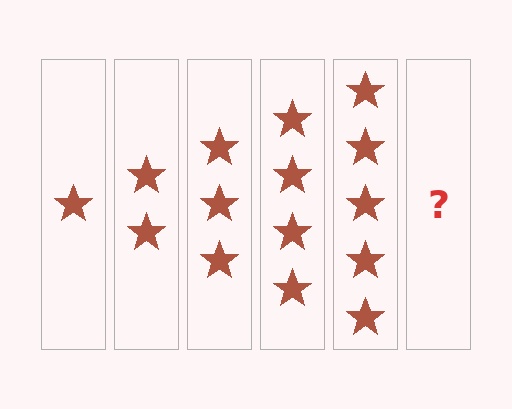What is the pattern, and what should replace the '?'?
The pattern is that each step adds one more star. The '?' should be 6 stars.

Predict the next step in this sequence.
The next step is 6 stars.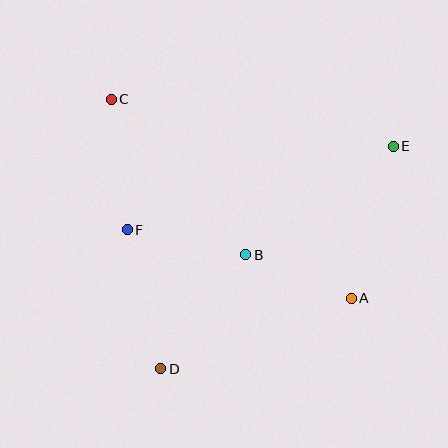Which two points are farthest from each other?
Points D and E are farthest from each other.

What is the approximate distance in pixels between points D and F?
The distance between D and F is approximately 143 pixels.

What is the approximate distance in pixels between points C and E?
The distance between C and E is approximately 286 pixels.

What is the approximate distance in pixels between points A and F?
The distance between A and F is approximately 235 pixels.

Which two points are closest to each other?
Points A and B are closest to each other.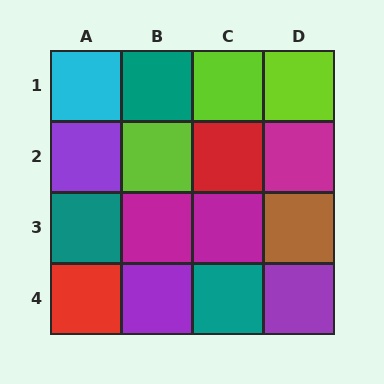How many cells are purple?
3 cells are purple.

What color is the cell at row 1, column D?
Lime.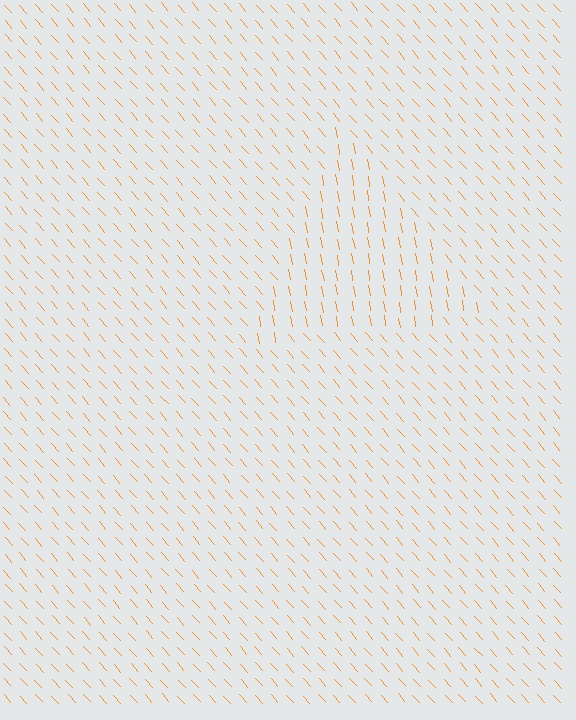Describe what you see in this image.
The image is filled with small orange line segments. A triangle region in the image has lines oriented differently from the surrounding lines, creating a visible texture boundary.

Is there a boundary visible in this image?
Yes, there is a texture boundary formed by a change in line orientation.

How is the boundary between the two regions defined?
The boundary is defined purely by a change in line orientation (approximately 32 degrees difference). All lines are the same color and thickness.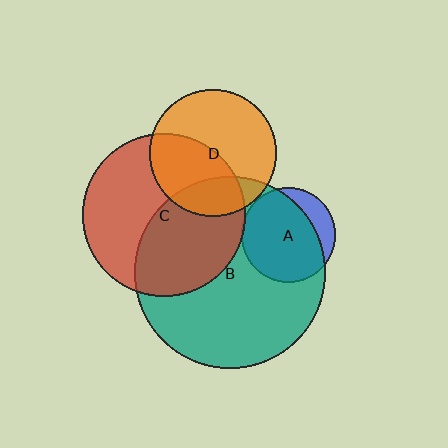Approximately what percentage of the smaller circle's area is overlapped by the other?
Approximately 45%.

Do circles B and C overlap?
Yes.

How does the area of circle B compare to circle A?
Approximately 4.1 times.